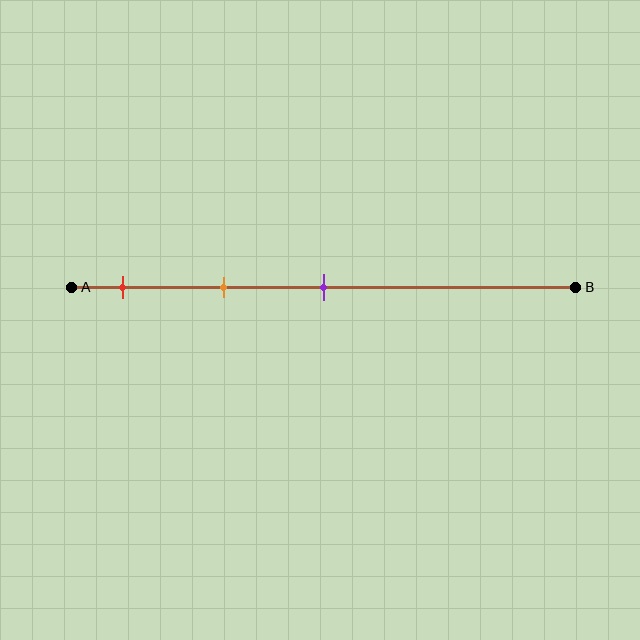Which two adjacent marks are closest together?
The red and orange marks are the closest adjacent pair.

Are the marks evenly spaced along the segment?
Yes, the marks are approximately evenly spaced.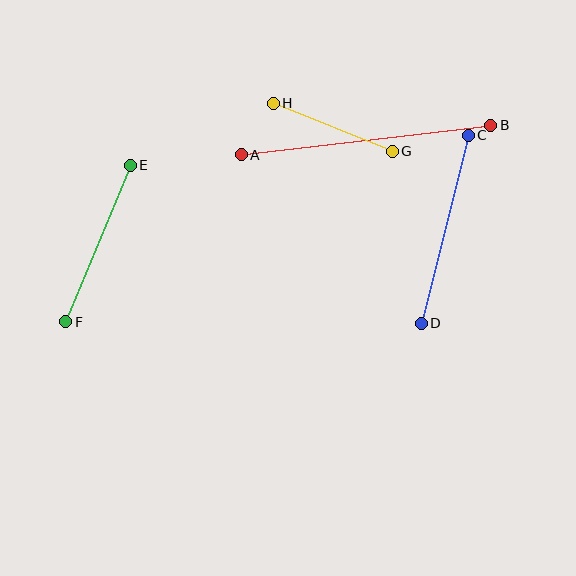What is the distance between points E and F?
The distance is approximately 169 pixels.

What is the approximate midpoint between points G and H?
The midpoint is at approximately (333, 127) pixels.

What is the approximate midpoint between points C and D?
The midpoint is at approximately (445, 229) pixels.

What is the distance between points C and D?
The distance is approximately 194 pixels.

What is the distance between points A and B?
The distance is approximately 251 pixels.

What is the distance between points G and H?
The distance is approximately 128 pixels.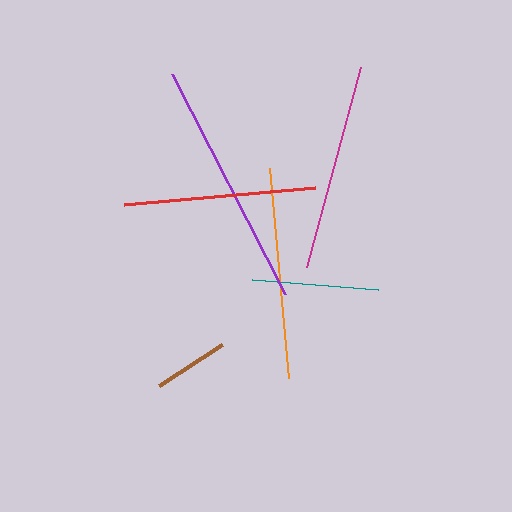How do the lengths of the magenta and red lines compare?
The magenta and red lines are approximately the same length.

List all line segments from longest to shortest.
From longest to shortest: purple, orange, magenta, red, teal, brown.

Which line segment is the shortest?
The brown line is the shortest at approximately 75 pixels.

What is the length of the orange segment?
The orange segment is approximately 210 pixels long.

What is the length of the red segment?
The red segment is approximately 192 pixels long.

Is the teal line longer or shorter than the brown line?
The teal line is longer than the brown line.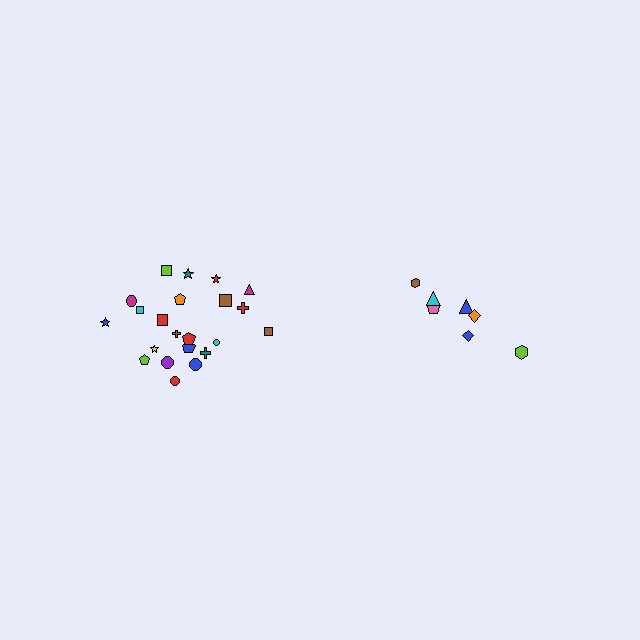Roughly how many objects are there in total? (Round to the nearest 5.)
Roughly 30 objects in total.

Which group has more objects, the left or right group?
The left group.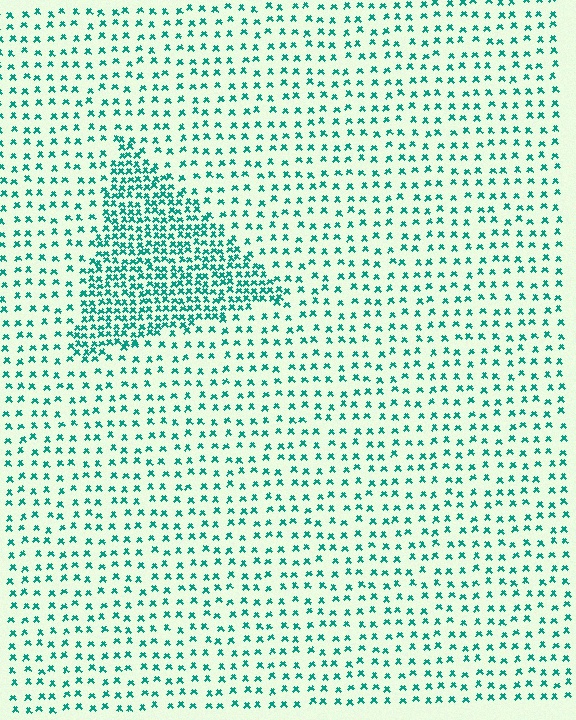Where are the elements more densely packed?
The elements are more densely packed inside the triangle boundary.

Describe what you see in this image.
The image contains small teal elements arranged at two different densities. A triangle-shaped region is visible where the elements are more densely packed than the surrounding area.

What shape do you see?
I see a triangle.